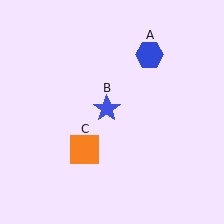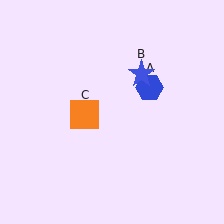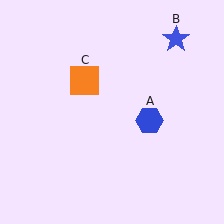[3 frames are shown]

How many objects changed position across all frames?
3 objects changed position: blue hexagon (object A), blue star (object B), orange square (object C).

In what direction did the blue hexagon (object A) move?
The blue hexagon (object A) moved down.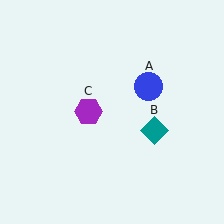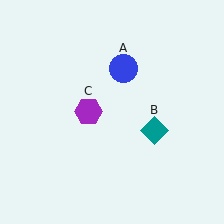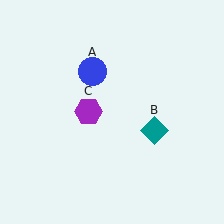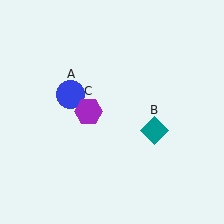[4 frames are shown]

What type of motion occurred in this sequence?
The blue circle (object A) rotated counterclockwise around the center of the scene.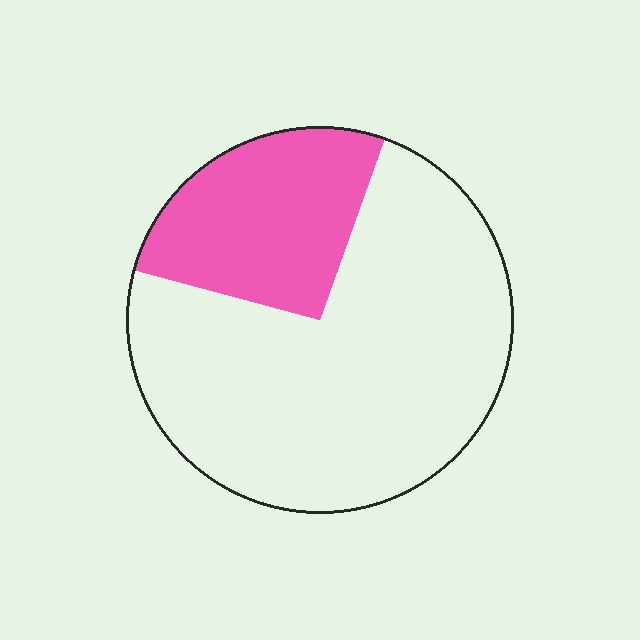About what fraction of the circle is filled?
About one quarter (1/4).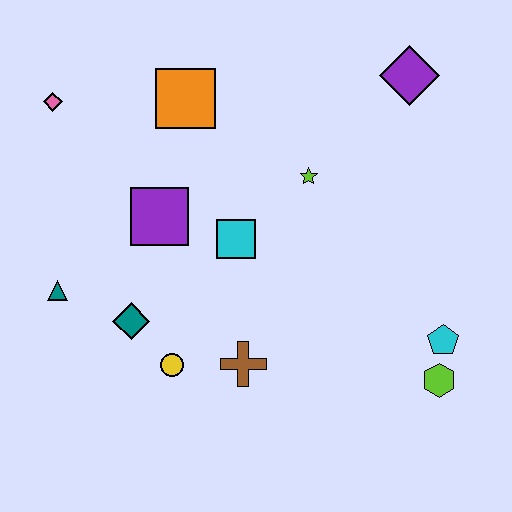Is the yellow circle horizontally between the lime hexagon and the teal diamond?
Yes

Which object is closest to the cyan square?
The purple square is closest to the cyan square.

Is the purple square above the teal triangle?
Yes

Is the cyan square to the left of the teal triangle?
No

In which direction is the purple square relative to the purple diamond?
The purple square is to the left of the purple diamond.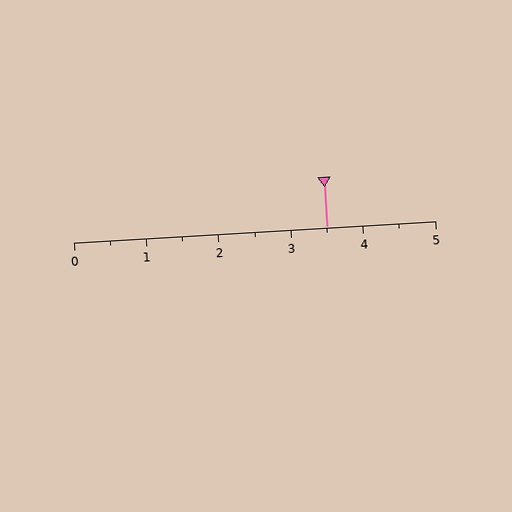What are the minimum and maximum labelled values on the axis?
The axis runs from 0 to 5.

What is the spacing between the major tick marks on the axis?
The major ticks are spaced 1 apart.